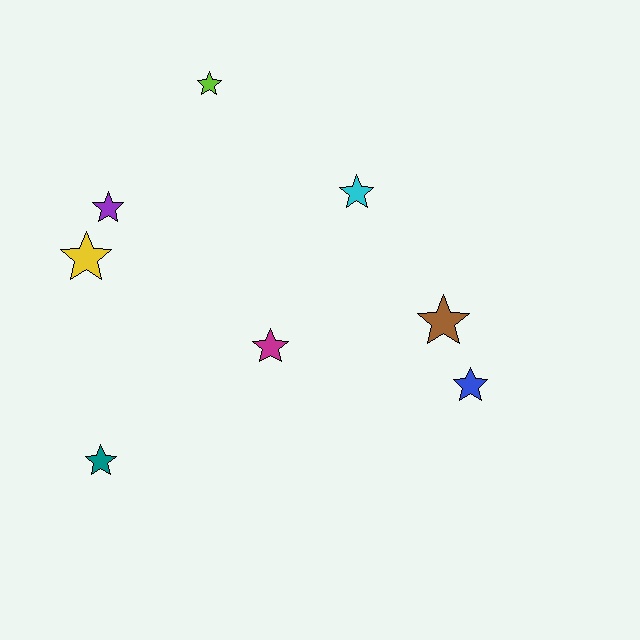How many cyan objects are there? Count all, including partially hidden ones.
There is 1 cyan object.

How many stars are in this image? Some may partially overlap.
There are 8 stars.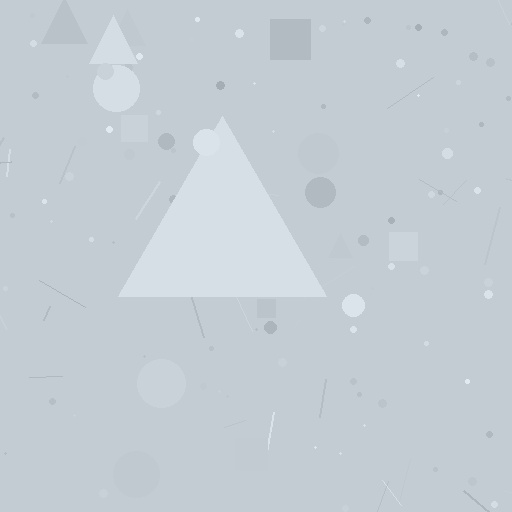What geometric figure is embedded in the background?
A triangle is embedded in the background.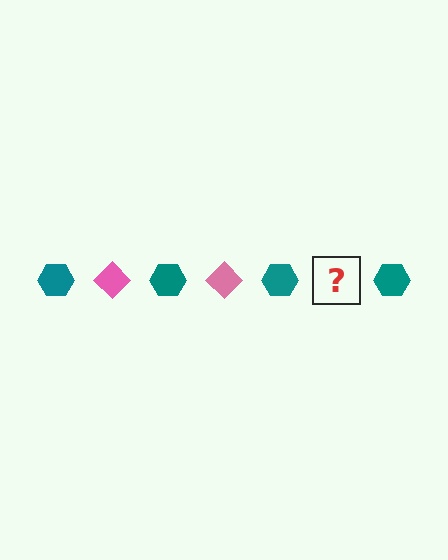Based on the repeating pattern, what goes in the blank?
The blank should be a pink diamond.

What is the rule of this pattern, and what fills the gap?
The rule is that the pattern alternates between teal hexagon and pink diamond. The gap should be filled with a pink diamond.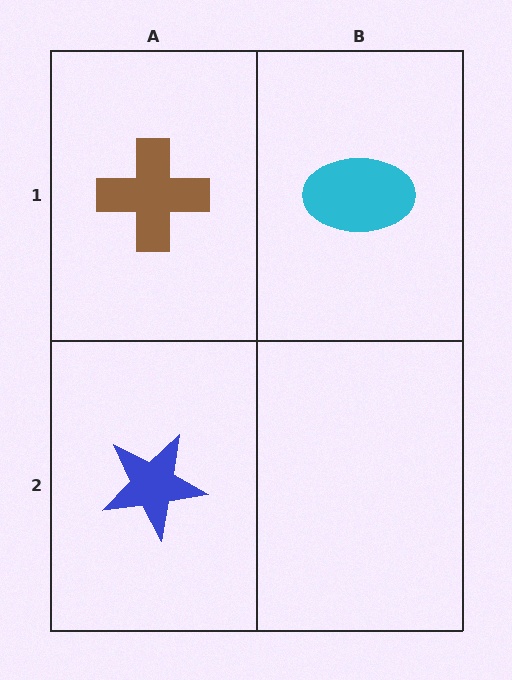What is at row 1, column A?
A brown cross.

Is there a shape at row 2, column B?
No, that cell is empty.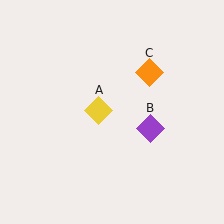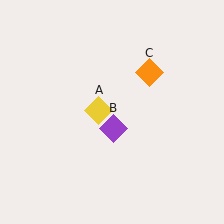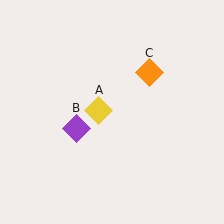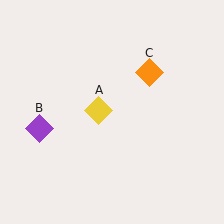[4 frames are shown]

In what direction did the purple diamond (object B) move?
The purple diamond (object B) moved left.